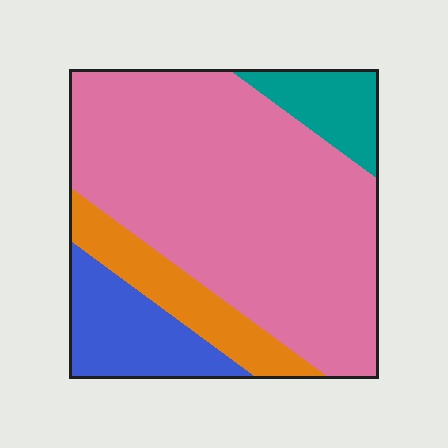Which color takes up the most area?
Pink, at roughly 65%.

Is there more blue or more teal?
Blue.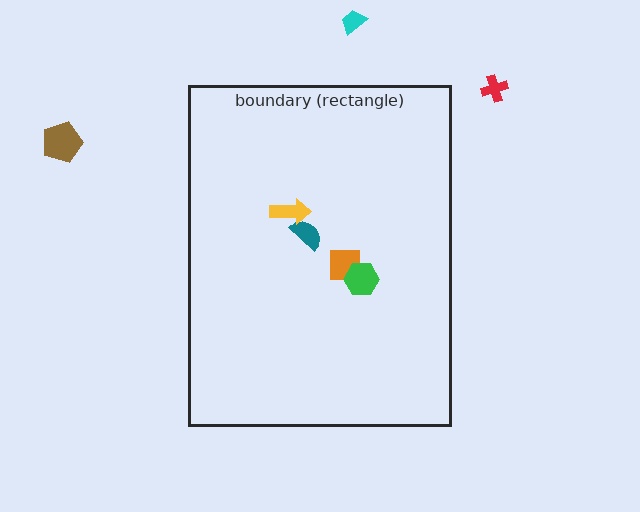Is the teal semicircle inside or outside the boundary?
Inside.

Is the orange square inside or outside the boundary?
Inside.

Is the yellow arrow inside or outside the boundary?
Inside.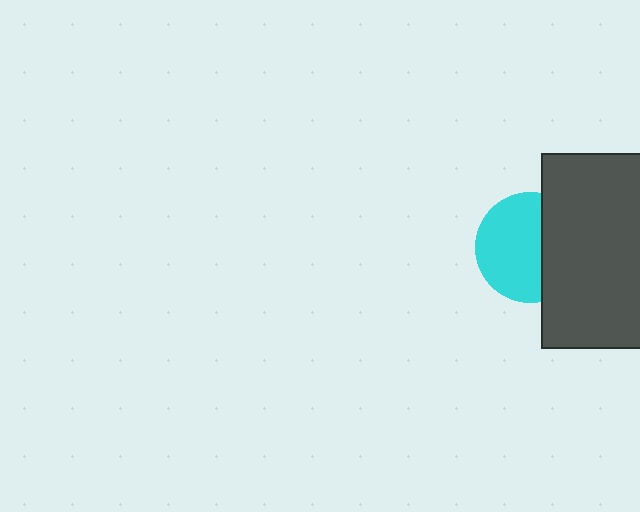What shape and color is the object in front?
The object in front is a dark gray rectangle.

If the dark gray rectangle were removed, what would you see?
You would see the complete cyan circle.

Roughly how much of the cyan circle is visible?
About half of it is visible (roughly 63%).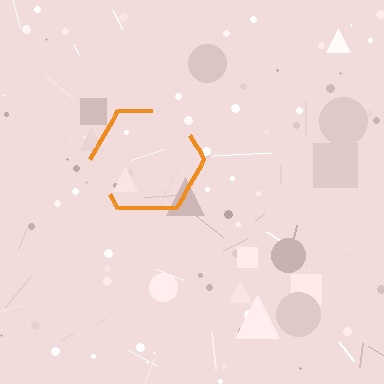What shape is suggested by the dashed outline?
The dashed outline suggests a hexagon.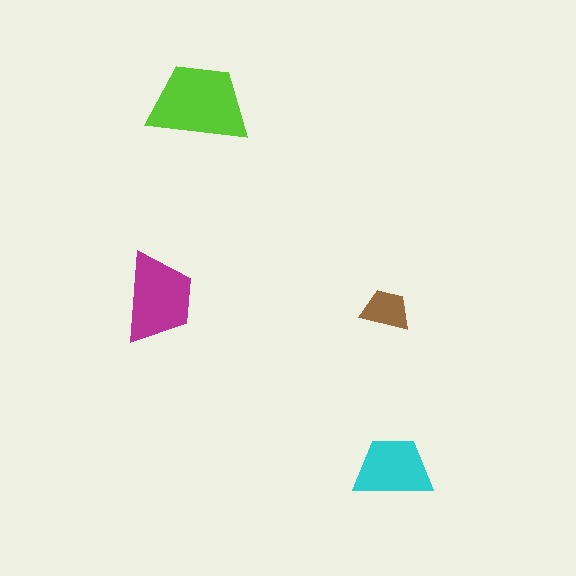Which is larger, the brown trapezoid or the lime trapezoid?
The lime one.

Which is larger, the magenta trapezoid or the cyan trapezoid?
The magenta one.